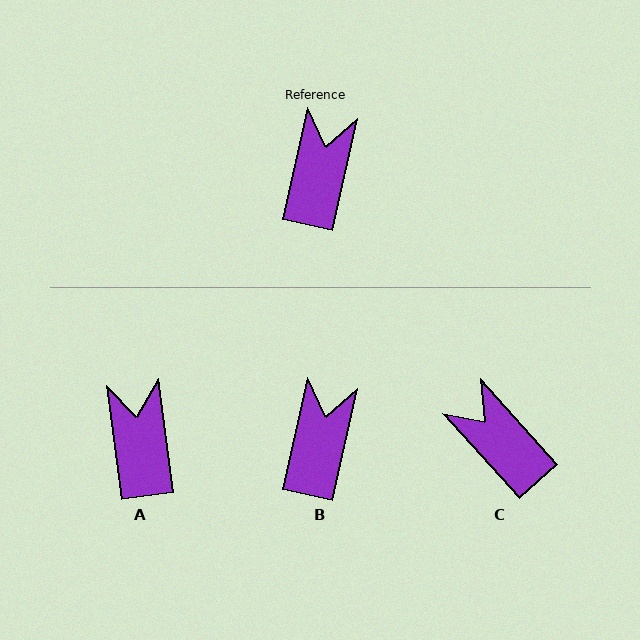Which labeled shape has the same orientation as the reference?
B.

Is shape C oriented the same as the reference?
No, it is off by about 55 degrees.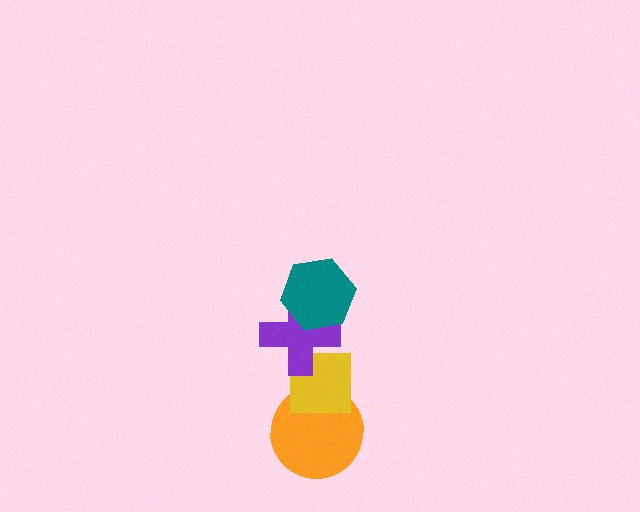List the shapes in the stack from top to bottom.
From top to bottom: the teal hexagon, the purple cross, the yellow square, the orange circle.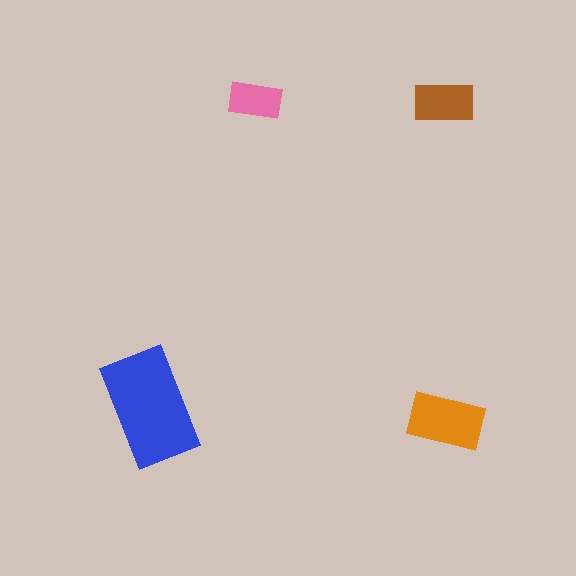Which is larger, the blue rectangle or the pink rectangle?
The blue one.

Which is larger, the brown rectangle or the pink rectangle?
The brown one.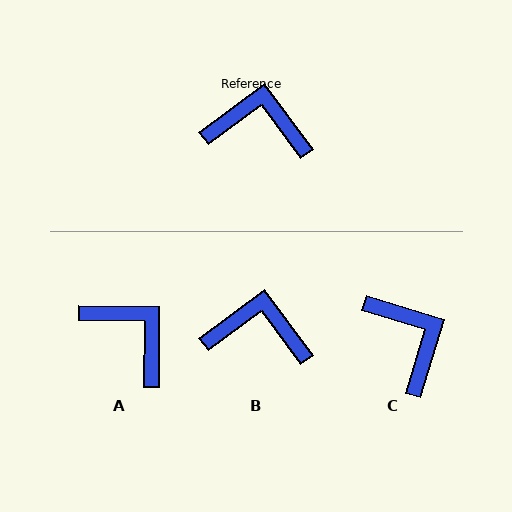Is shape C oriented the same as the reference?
No, it is off by about 53 degrees.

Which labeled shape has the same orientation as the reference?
B.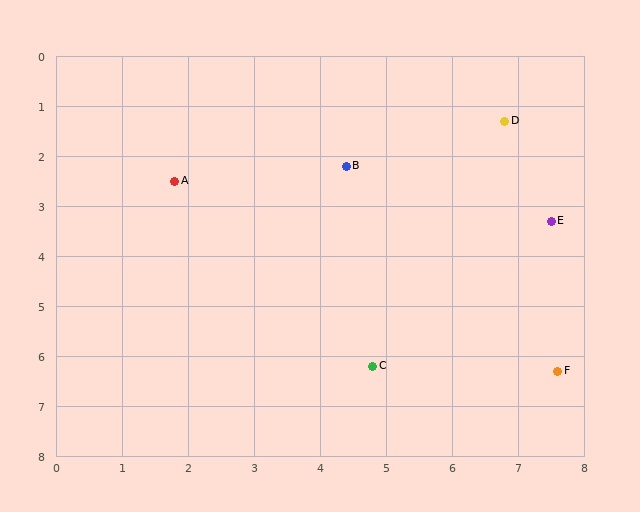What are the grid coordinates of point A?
Point A is at approximately (1.8, 2.5).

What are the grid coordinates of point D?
Point D is at approximately (6.8, 1.3).